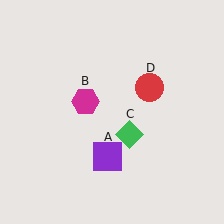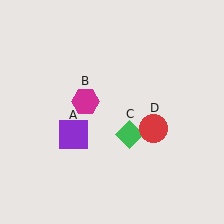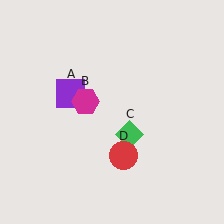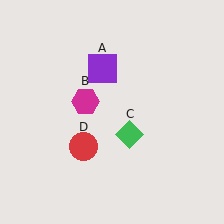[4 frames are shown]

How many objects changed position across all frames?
2 objects changed position: purple square (object A), red circle (object D).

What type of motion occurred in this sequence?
The purple square (object A), red circle (object D) rotated clockwise around the center of the scene.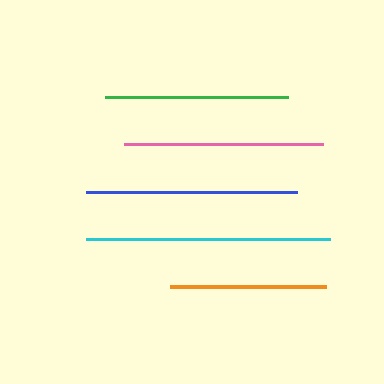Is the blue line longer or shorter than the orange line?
The blue line is longer than the orange line.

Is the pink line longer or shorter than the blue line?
The blue line is longer than the pink line.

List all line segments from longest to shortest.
From longest to shortest: cyan, blue, pink, green, orange.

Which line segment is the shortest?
The orange line is the shortest at approximately 156 pixels.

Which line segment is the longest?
The cyan line is the longest at approximately 244 pixels.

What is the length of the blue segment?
The blue segment is approximately 210 pixels long.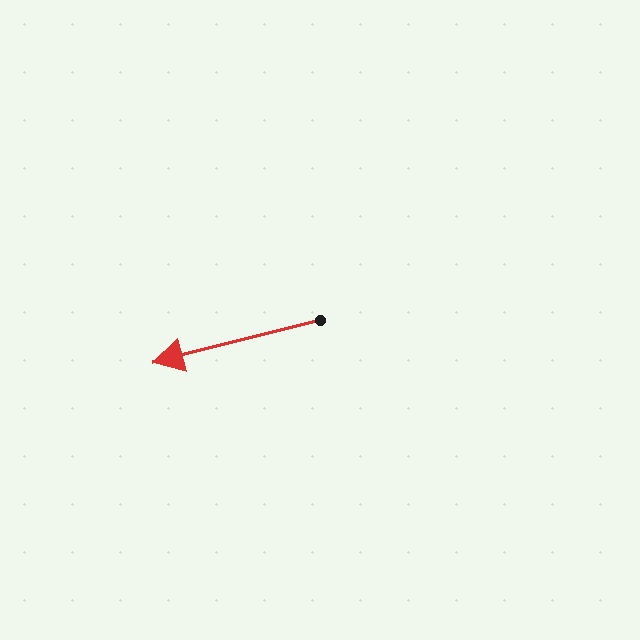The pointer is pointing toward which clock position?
Roughly 9 o'clock.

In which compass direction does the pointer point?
West.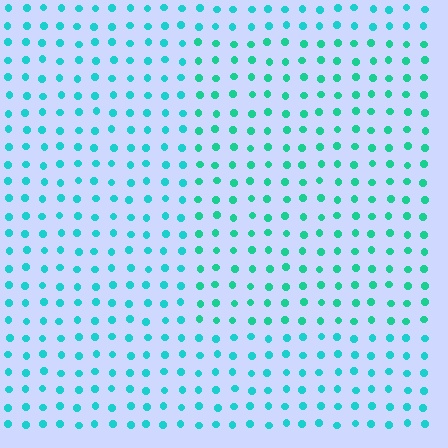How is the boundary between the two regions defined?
The boundary is defined purely by a slight shift in hue (about 20 degrees). Spacing, size, and orientation are identical on both sides.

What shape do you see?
I see a rectangle.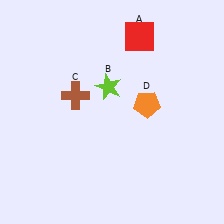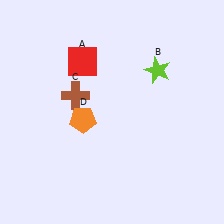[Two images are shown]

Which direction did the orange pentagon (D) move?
The orange pentagon (D) moved left.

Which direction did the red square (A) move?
The red square (A) moved left.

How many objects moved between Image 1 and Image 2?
3 objects moved between the two images.